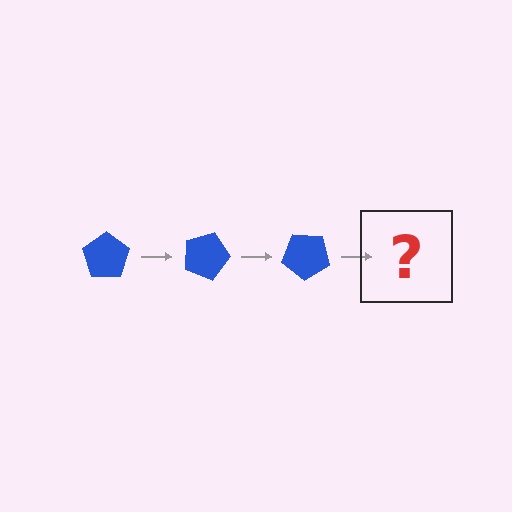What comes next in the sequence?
The next element should be a blue pentagon rotated 60 degrees.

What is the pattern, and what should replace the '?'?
The pattern is that the pentagon rotates 20 degrees each step. The '?' should be a blue pentagon rotated 60 degrees.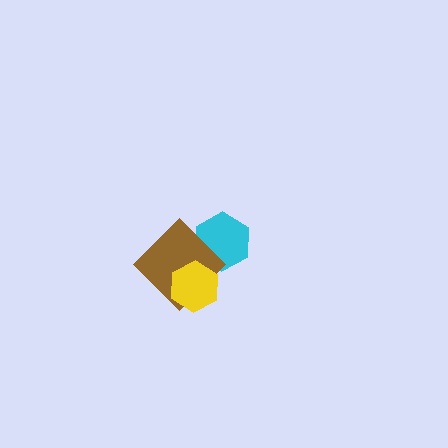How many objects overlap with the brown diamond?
2 objects overlap with the brown diamond.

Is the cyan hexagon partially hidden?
Yes, it is partially covered by another shape.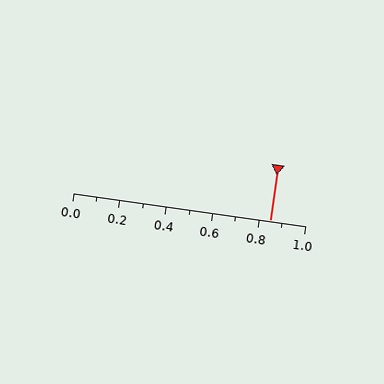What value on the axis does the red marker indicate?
The marker indicates approximately 0.85.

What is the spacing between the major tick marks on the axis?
The major ticks are spaced 0.2 apart.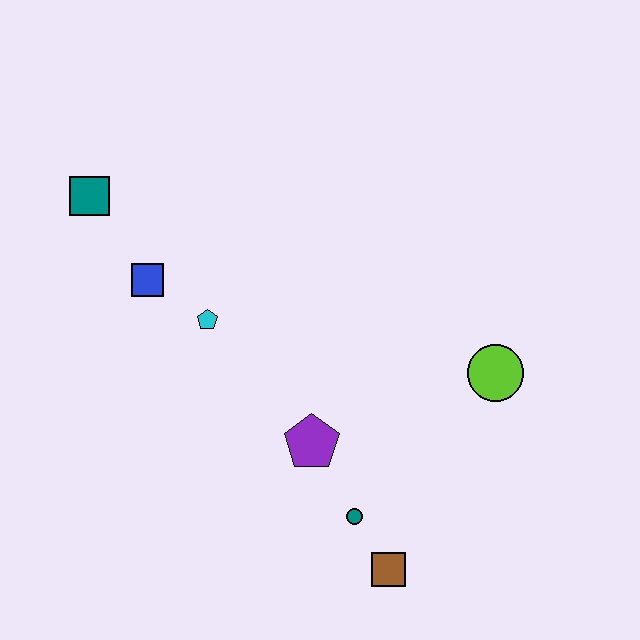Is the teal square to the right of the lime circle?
No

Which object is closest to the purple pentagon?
The teal circle is closest to the purple pentagon.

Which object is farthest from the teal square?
The brown square is farthest from the teal square.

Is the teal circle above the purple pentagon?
No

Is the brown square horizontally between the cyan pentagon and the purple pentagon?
No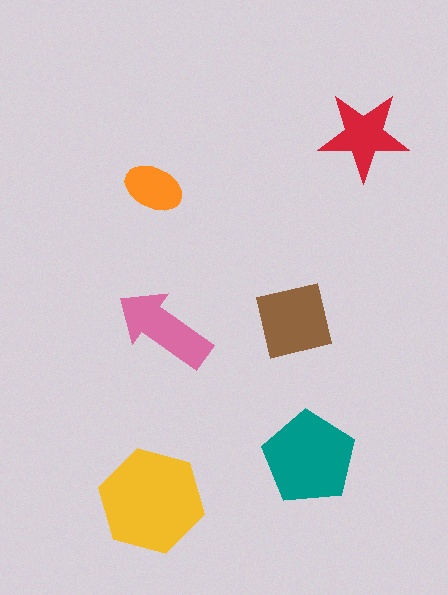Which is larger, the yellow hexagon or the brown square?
The yellow hexagon.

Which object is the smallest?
The orange ellipse.